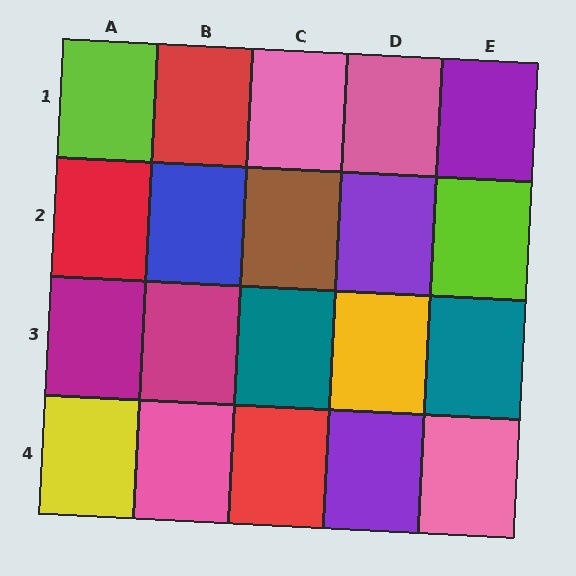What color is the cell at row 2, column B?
Blue.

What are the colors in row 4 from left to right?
Yellow, pink, red, purple, pink.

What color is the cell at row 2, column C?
Brown.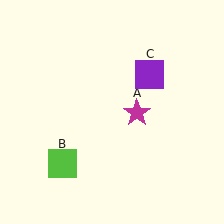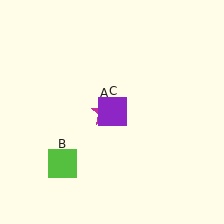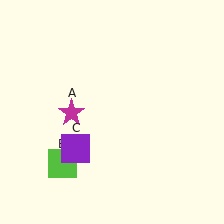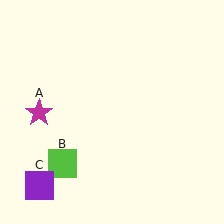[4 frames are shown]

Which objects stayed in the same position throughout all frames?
Lime square (object B) remained stationary.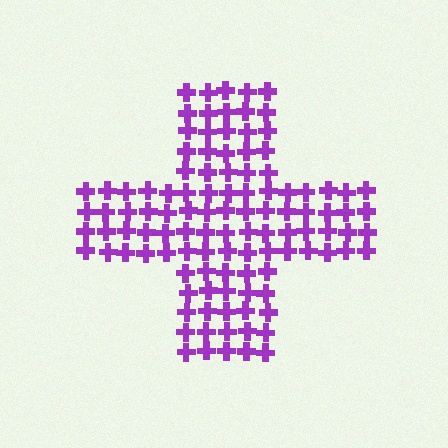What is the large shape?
The large shape is a cross.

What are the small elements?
The small elements are crosses.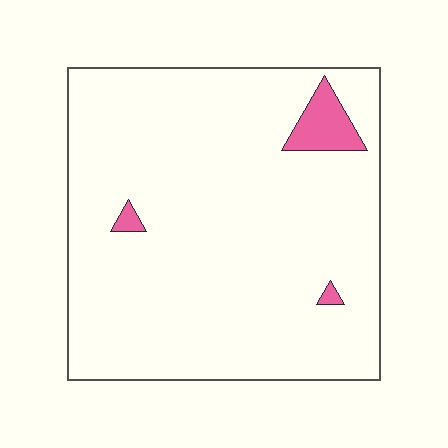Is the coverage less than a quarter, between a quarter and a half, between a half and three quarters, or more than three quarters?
Less than a quarter.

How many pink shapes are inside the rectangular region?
3.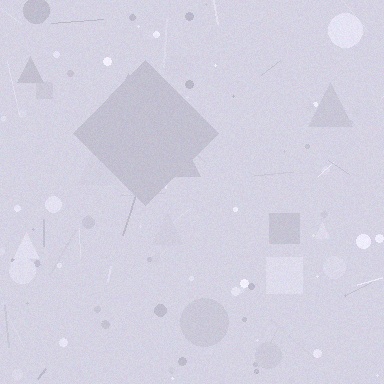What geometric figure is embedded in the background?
A diamond is embedded in the background.